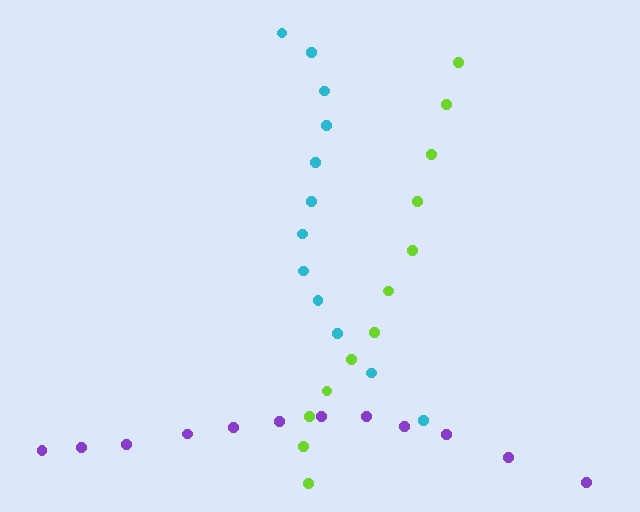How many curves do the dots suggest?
There are 3 distinct paths.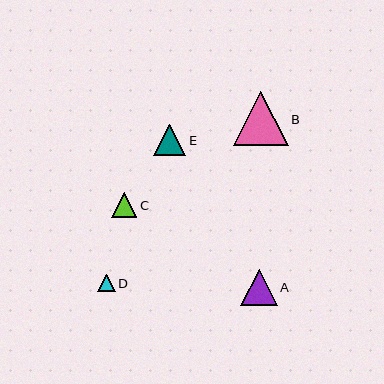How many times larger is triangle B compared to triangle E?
Triangle B is approximately 1.7 times the size of triangle E.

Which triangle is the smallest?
Triangle D is the smallest with a size of approximately 17 pixels.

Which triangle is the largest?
Triangle B is the largest with a size of approximately 54 pixels.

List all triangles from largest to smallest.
From largest to smallest: B, A, E, C, D.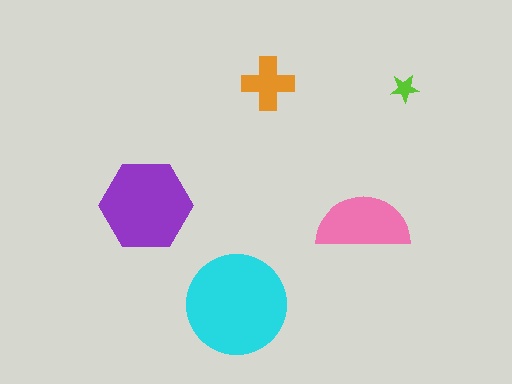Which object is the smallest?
The lime star.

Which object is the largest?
The cyan circle.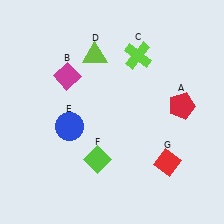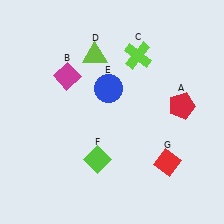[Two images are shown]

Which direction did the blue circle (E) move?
The blue circle (E) moved right.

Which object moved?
The blue circle (E) moved right.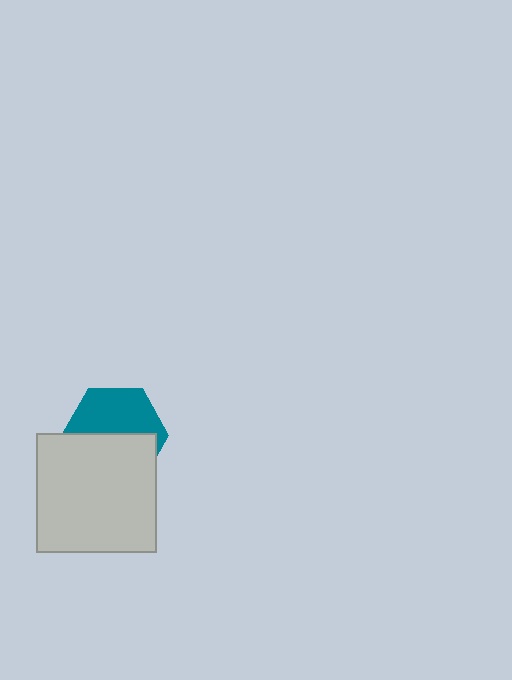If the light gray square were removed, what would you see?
You would see the complete teal hexagon.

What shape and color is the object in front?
The object in front is a light gray square.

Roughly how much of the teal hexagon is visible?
About half of it is visible (roughly 50%).